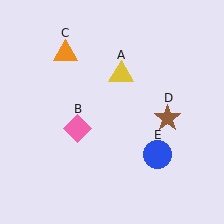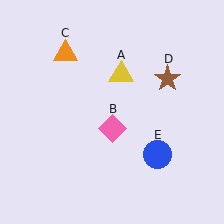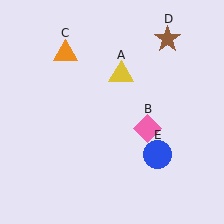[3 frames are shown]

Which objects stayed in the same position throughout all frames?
Yellow triangle (object A) and orange triangle (object C) and blue circle (object E) remained stationary.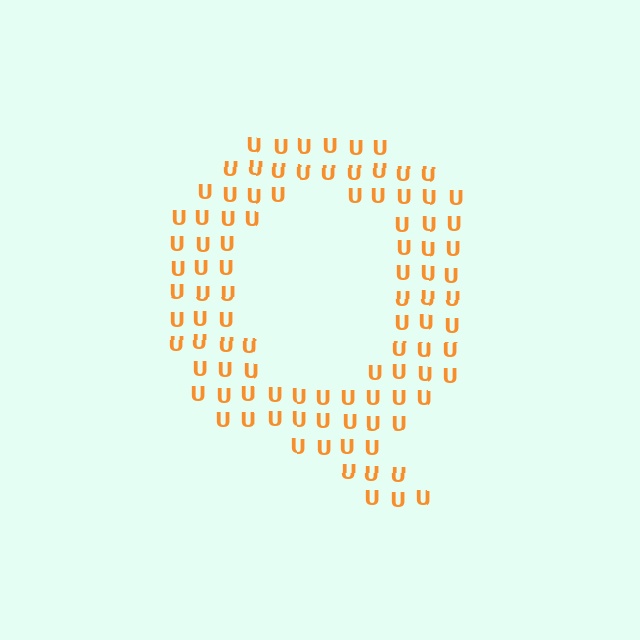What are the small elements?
The small elements are letter U's.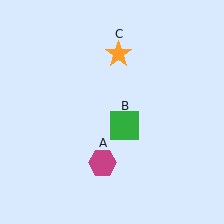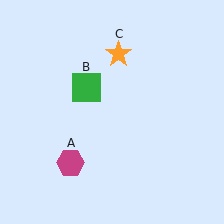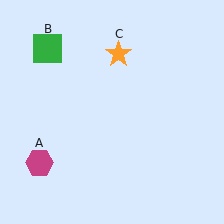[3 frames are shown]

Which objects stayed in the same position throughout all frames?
Orange star (object C) remained stationary.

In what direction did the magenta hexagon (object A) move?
The magenta hexagon (object A) moved left.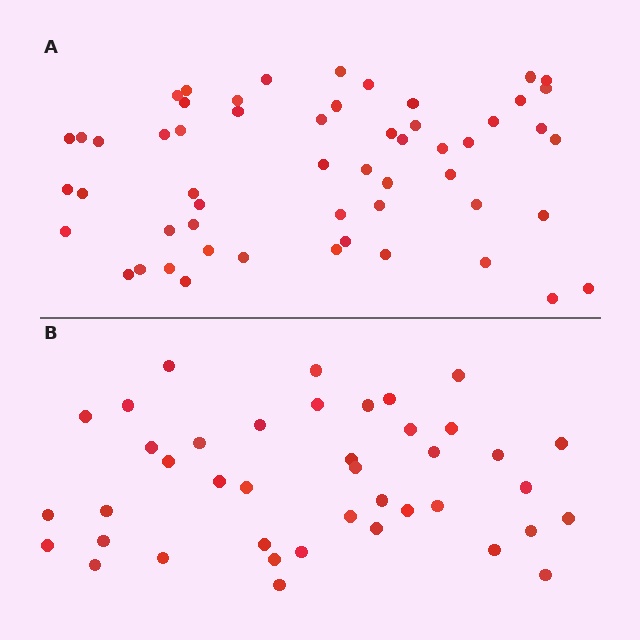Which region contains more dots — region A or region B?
Region A (the top region) has more dots.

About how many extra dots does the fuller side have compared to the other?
Region A has approximately 15 more dots than region B.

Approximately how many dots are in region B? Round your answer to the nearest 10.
About 40 dots. (The exact count is 41, which rounds to 40.)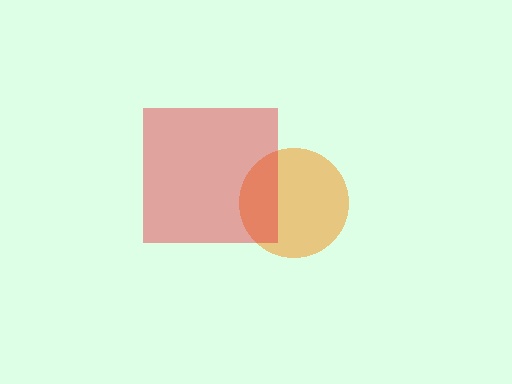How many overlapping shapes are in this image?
There are 2 overlapping shapes in the image.